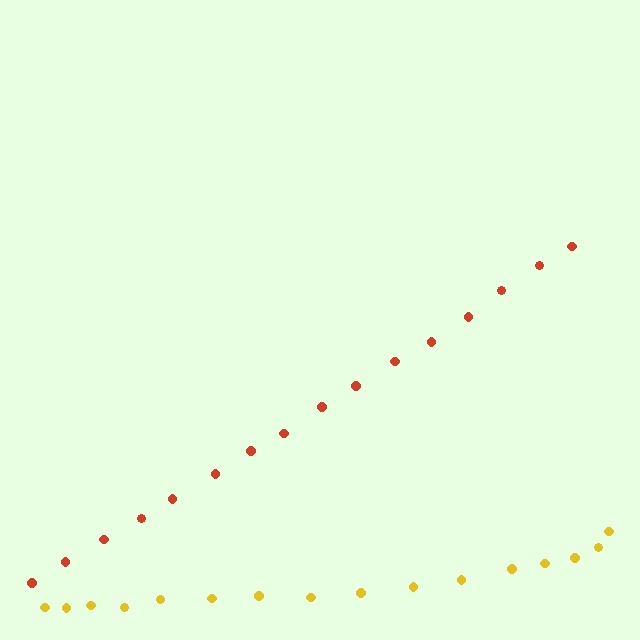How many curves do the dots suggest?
There are 2 distinct paths.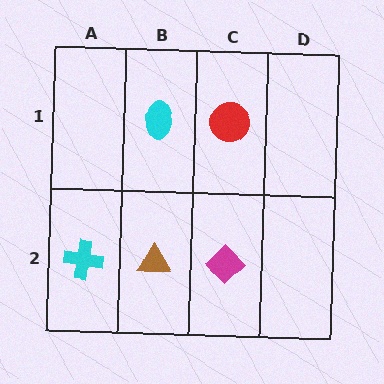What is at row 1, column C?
A red circle.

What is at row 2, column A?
A cyan cross.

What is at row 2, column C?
A magenta diamond.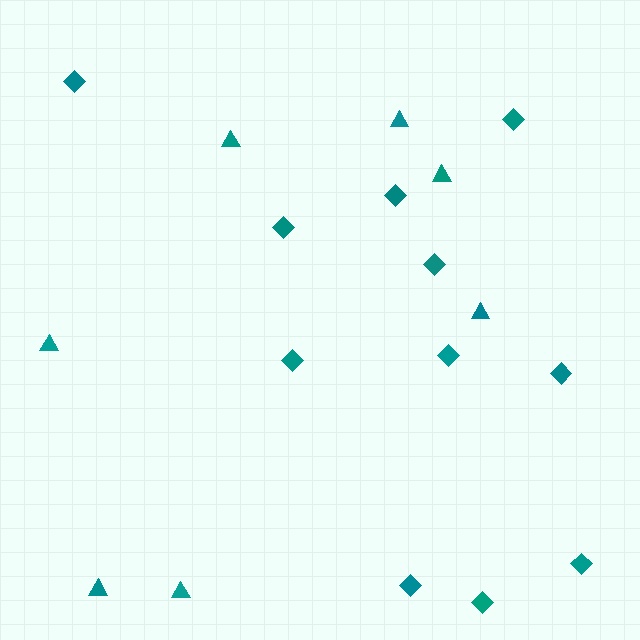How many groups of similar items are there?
There are 2 groups: one group of triangles (7) and one group of diamonds (11).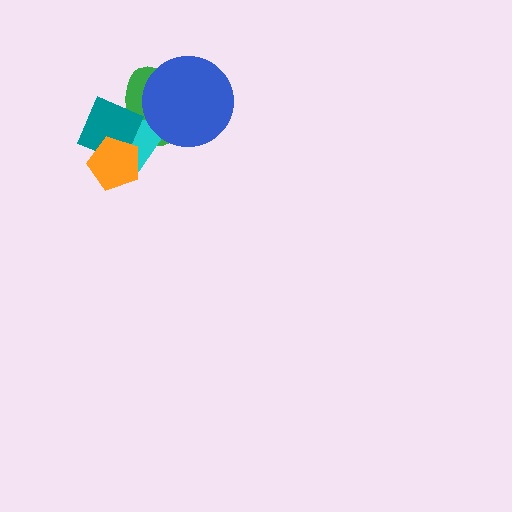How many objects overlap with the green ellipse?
3 objects overlap with the green ellipse.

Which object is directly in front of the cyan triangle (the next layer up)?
The teal square is directly in front of the cyan triangle.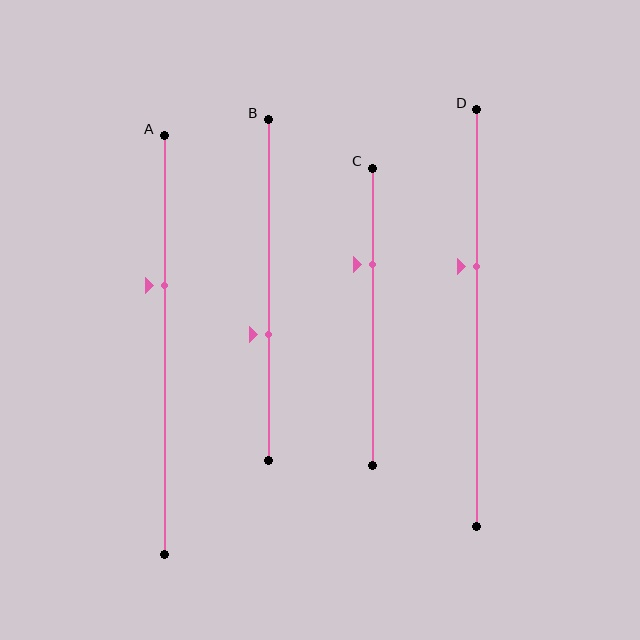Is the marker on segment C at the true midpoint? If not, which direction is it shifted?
No, the marker on segment C is shifted upward by about 18% of the segment length.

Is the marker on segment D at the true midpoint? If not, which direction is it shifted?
No, the marker on segment D is shifted upward by about 12% of the segment length.